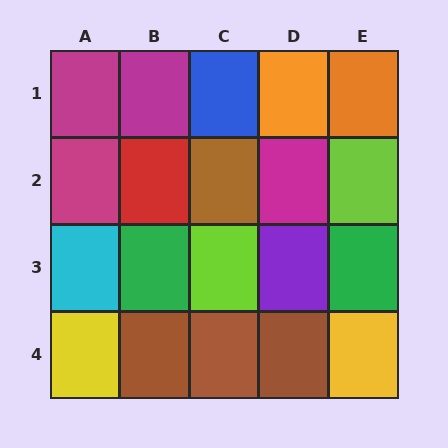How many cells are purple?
1 cell is purple.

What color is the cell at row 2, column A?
Magenta.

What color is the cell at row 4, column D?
Brown.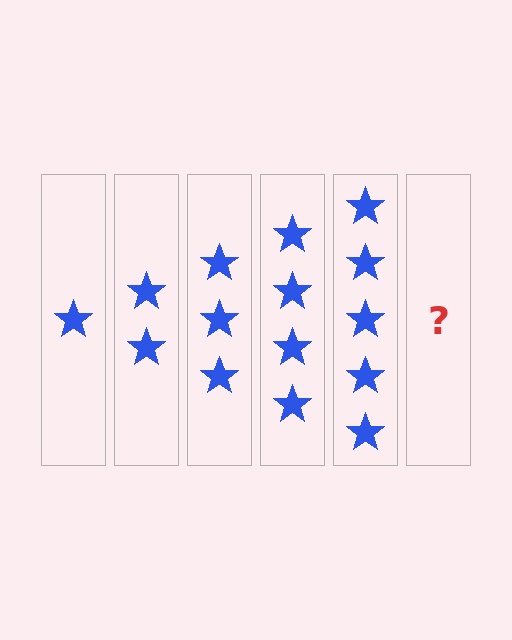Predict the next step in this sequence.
The next step is 6 stars.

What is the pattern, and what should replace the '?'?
The pattern is that each step adds one more star. The '?' should be 6 stars.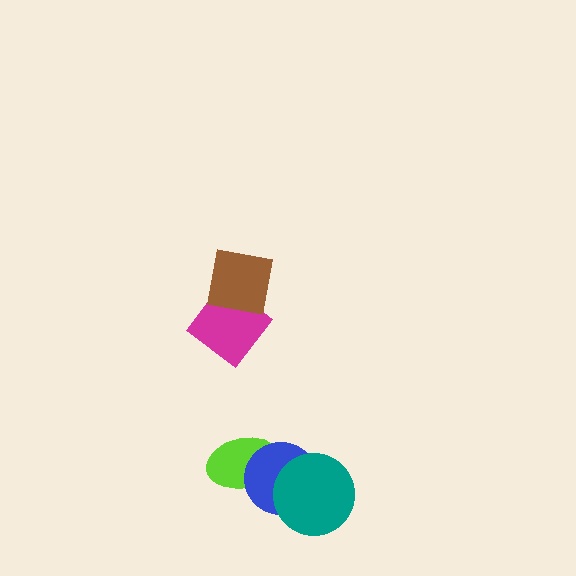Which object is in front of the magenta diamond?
The brown square is in front of the magenta diamond.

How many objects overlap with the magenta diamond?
1 object overlaps with the magenta diamond.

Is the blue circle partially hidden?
Yes, it is partially covered by another shape.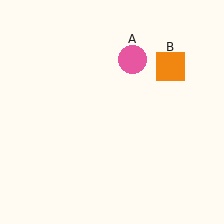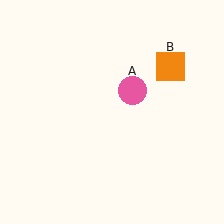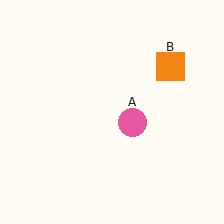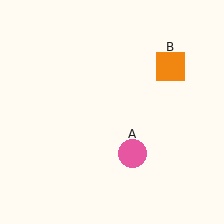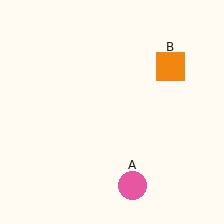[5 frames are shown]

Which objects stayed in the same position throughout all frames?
Orange square (object B) remained stationary.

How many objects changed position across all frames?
1 object changed position: pink circle (object A).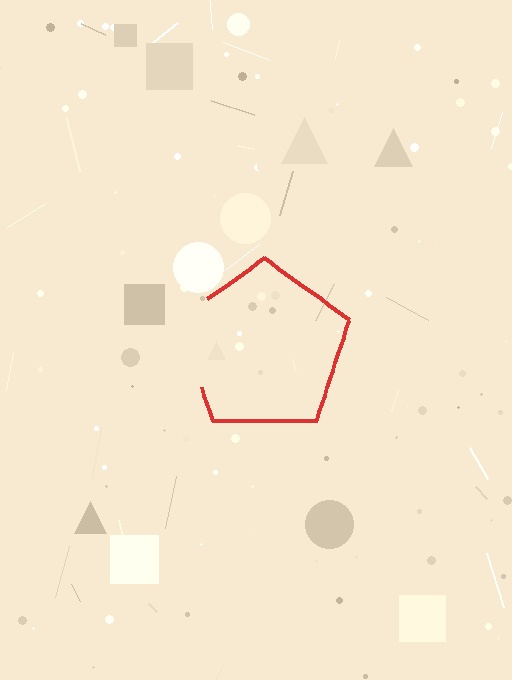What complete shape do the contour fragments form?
The contour fragments form a pentagon.